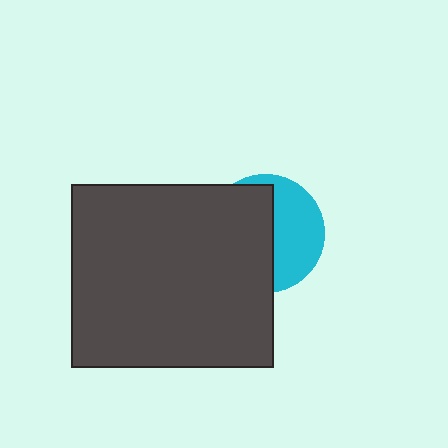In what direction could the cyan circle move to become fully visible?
The cyan circle could move right. That would shift it out from behind the dark gray rectangle entirely.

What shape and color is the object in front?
The object in front is a dark gray rectangle.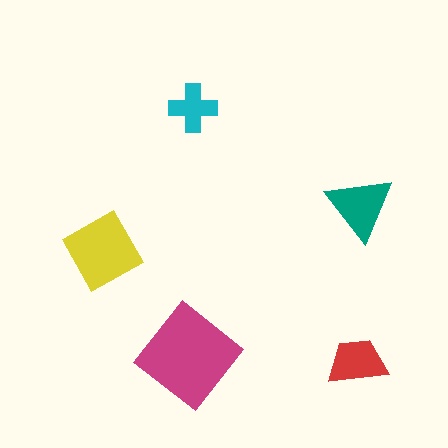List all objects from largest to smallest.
The magenta diamond, the yellow square, the teal triangle, the red trapezoid, the cyan cross.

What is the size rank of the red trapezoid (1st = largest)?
4th.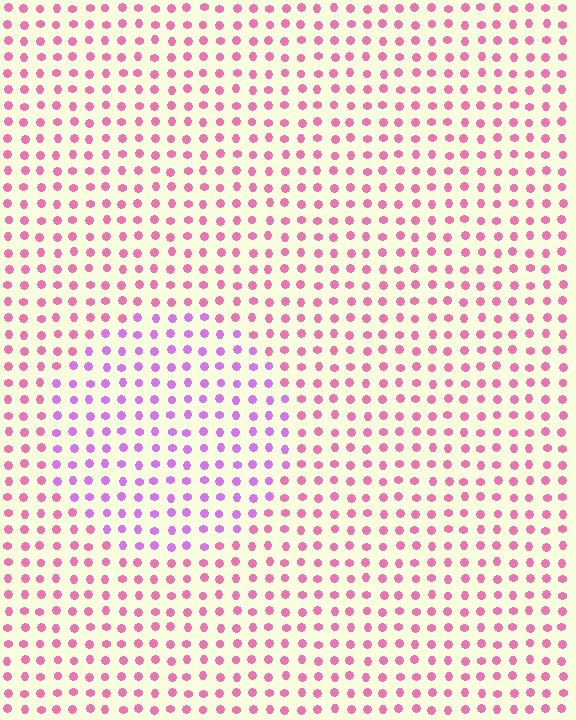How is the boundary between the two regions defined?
The boundary is defined purely by a slight shift in hue (about 39 degrees). Spacing, size, and orientation are identical on both sides.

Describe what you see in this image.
The image is filled with small pink elements in a uniform arrangement. A circle-shaped region is visible where the elements are tinted to a slightly different hue, forming a subtle color boundary.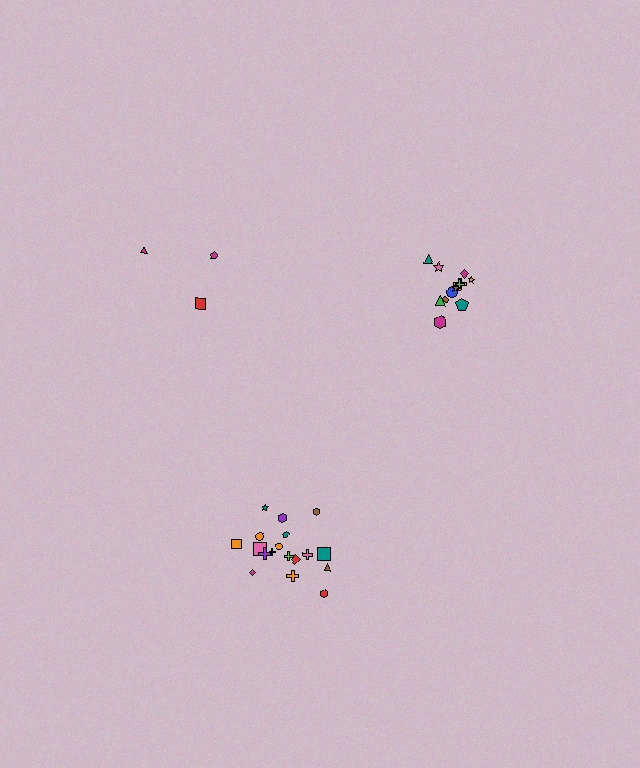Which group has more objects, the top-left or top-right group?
The top-right group.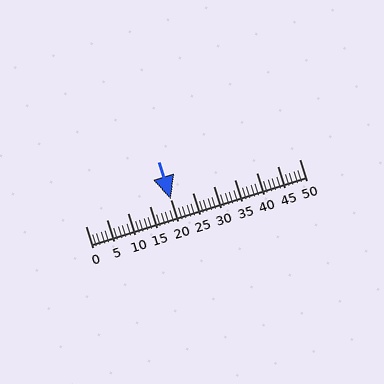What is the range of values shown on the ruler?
The ruler shows values from 0 to 50.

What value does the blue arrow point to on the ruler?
The blue arrow points to approximately 20.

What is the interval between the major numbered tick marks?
The major tick marks are spaced 5 units apart.